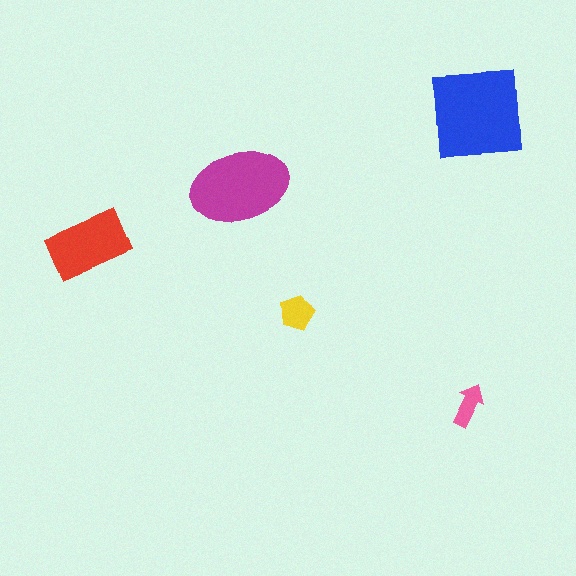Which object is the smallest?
The pink arrow.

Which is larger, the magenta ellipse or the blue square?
The blue square.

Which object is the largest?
The blue square.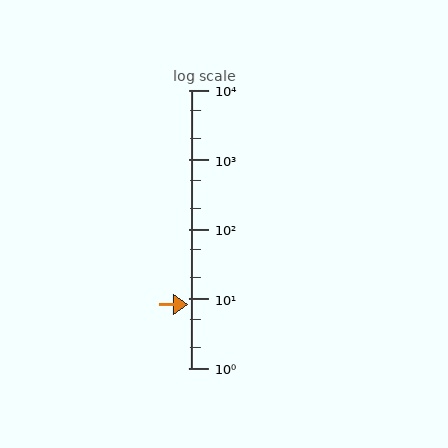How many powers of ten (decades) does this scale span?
The scale spans 4 decades, from 1 to 10000.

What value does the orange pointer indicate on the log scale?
The pointer indicates approximately 8.1.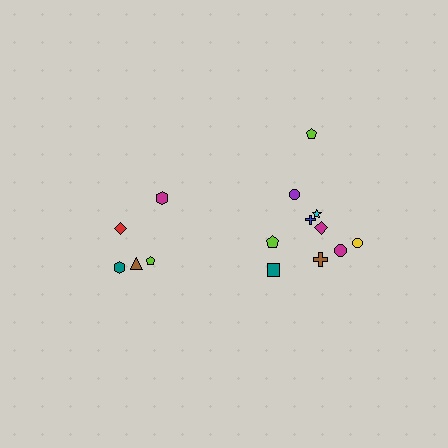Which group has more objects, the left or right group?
The right group.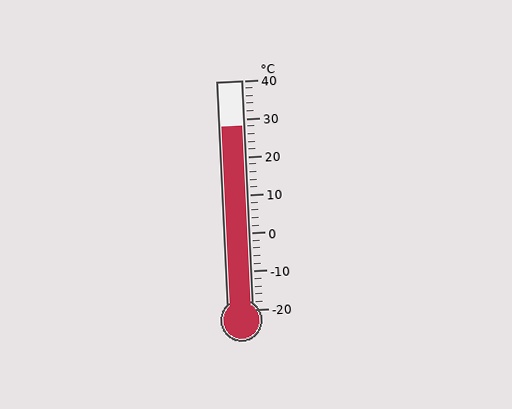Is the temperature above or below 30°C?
The temperature is below 30°C.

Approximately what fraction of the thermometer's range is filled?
The thermometer is filled to approximately 80% of its range.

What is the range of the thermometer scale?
The thermometer scale ranges from -20°C to 40°C.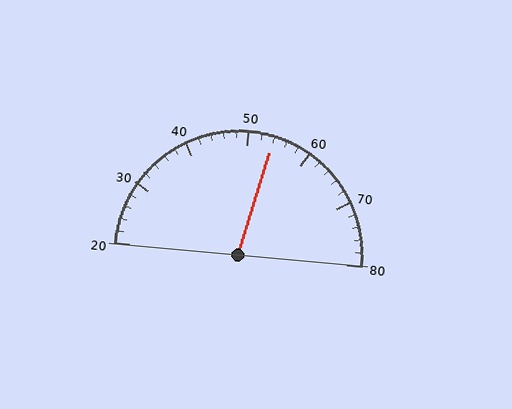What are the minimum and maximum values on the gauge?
The gauge ranges from 20 to 80.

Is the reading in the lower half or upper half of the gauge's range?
The reading is in the upper half of the range (20 to 80).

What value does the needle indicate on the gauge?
The needle indicates approximately 54.